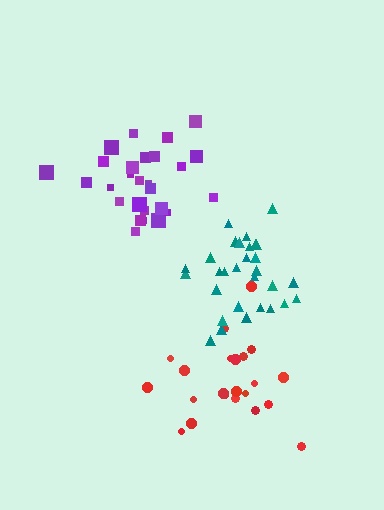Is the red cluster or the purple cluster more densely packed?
Purple.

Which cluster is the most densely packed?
Teal.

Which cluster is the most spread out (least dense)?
Red.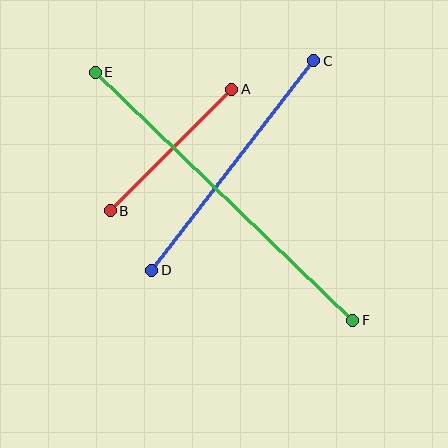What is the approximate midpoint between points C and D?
The midpoint is at approximately (233, 166) pixels.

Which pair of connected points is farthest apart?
Points E and F are farthest apart.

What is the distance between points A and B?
The distance is approximately 172 pixels.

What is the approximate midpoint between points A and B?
The midpoint is at approximately (171, 150) pixels.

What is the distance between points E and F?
The distance is approximately 358 pixels.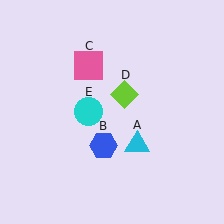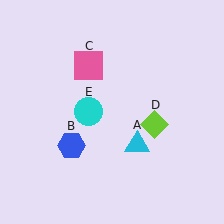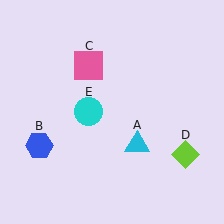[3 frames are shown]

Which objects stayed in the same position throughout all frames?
Cyan triangle (object A) and pink square (object C) and cyan circle (object E) remained stationary.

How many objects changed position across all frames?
2 objects changed position: blue hexagon (object B), lime diamond (object D).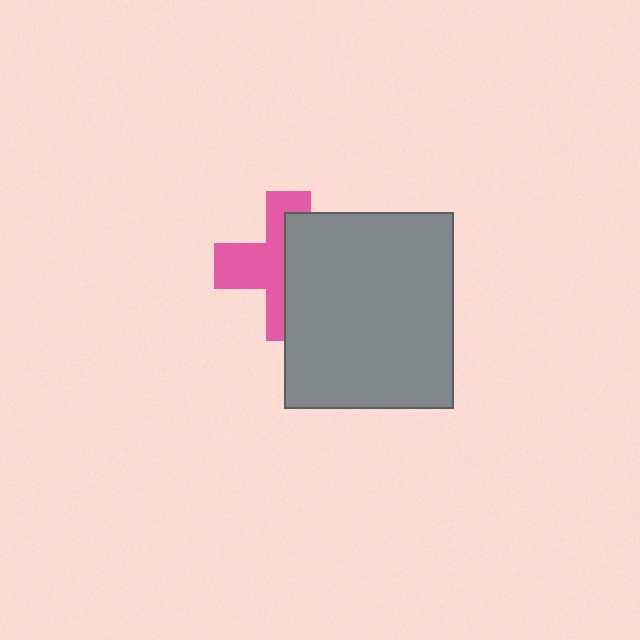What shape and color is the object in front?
The object in front is a gray rectangle.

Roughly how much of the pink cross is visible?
About half of it is visible (roughly 48%).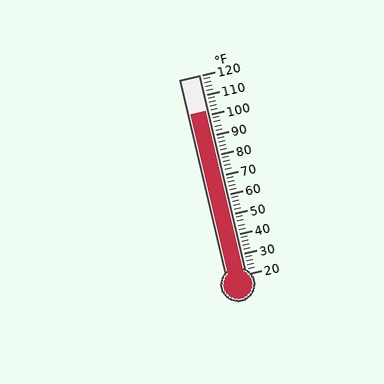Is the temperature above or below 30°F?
The temperature is above 30°F.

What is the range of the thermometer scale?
The thermometer scale ranges from 20°F to 120°F.